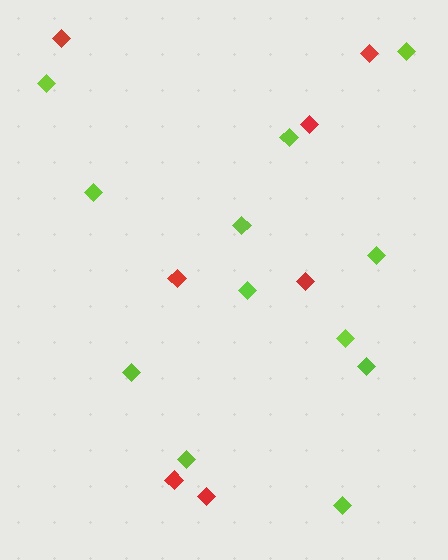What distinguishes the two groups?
There are 2 groups: one group of red diamonds (7) and one group of lime diamonds (12).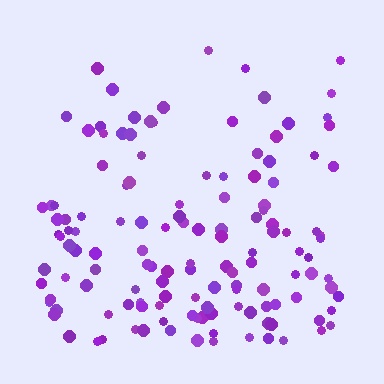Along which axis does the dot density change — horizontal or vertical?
Vertical.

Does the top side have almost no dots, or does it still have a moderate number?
Still a moderate number, just noticeably fewer than the bottom.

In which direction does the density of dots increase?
From top to bottom, with the bottom side densest.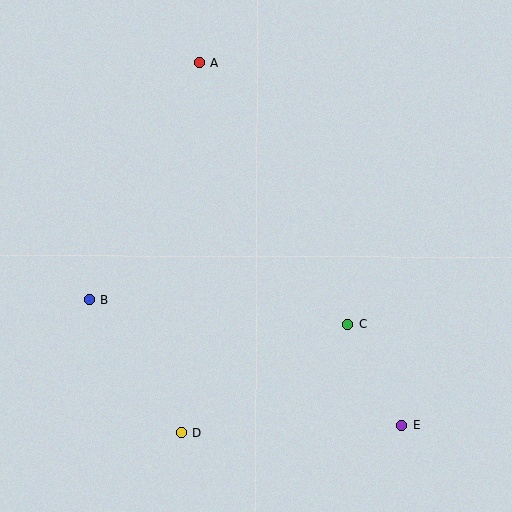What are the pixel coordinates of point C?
Point C is at (347, 325).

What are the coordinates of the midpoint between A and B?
The midpoint between A and B is at (144, 181).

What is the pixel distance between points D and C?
The distance between D and C is 197 pixels.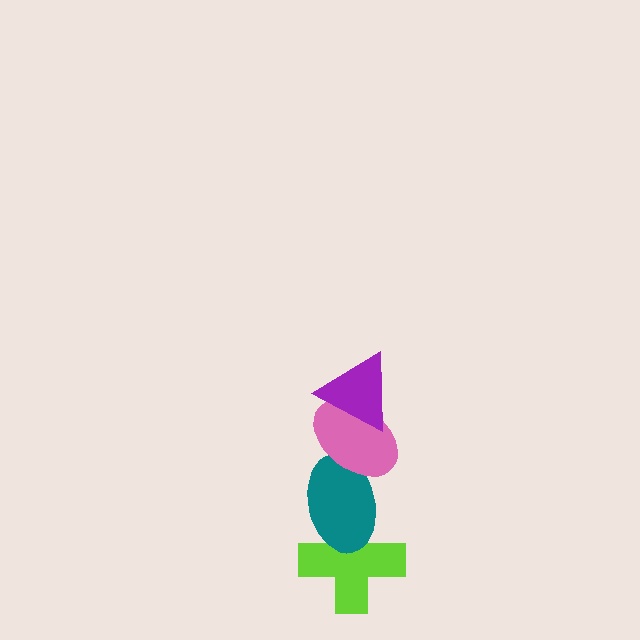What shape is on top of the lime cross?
The teal ellipse is on top of the lime cross.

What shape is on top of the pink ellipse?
The purple triangle is on top of the pink ellipse.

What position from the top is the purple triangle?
The purple triangle is 1st from the top.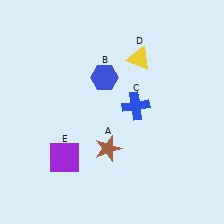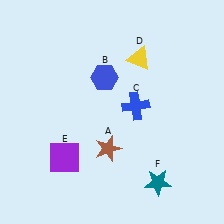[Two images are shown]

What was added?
A teal star (F) was added in Image 2.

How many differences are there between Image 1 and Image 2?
There is 1 difference between the two images.